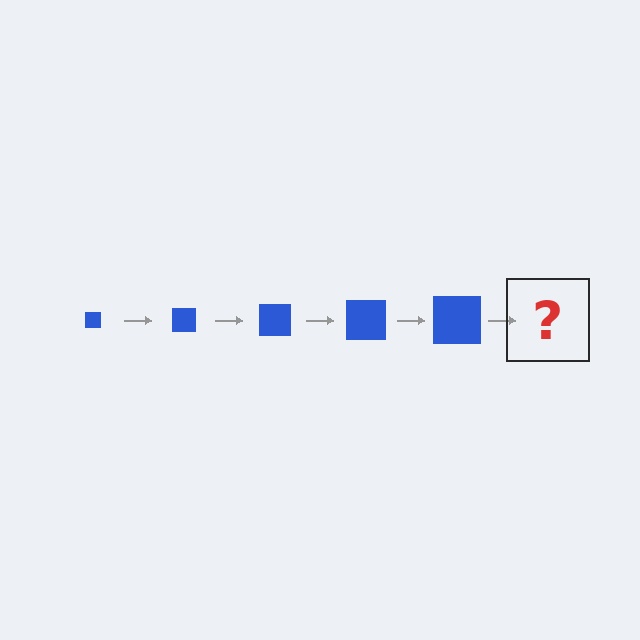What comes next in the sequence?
The next element should be a blue square, larger than the previous one.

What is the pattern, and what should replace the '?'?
The pattern is that the square gets progressively larger each step. The '?' should be a blue square, larger than the previous one.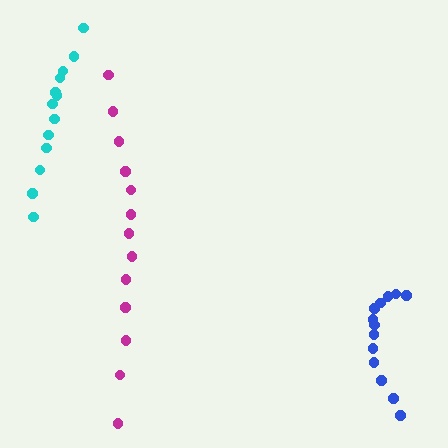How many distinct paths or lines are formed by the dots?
There are 3 distinct paths.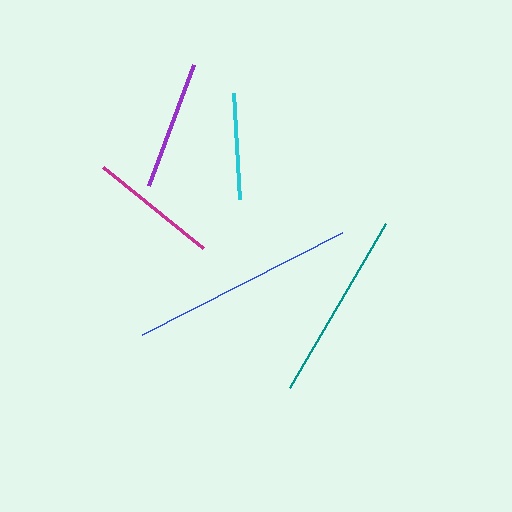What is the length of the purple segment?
The purple segment is approximately 130 pixels long.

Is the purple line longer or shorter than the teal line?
The teal line is longer than the purple line.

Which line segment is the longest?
The blue line is the longest at approximately 225 pixels.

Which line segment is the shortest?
The cyan line is the shortest at approximately 106 pixels.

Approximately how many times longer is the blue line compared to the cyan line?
The blue line is approximately 2.1 times the length of the cyan line.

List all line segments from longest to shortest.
From longest to shortest: blue, teal, purple, magenta, cyan.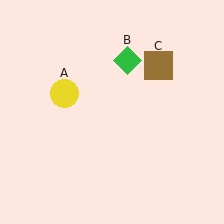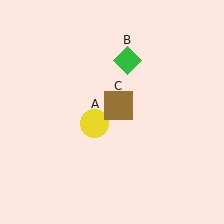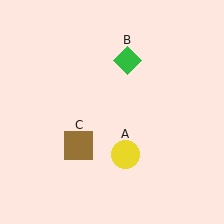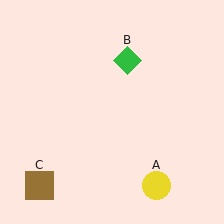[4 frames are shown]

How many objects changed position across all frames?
2 objects changed position: yellow circle (object A), brown square (object C).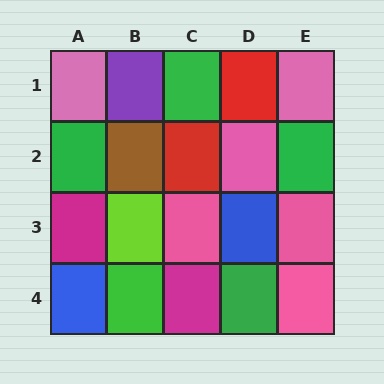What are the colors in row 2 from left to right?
Green, brown, red, pink, green.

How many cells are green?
5 cells are green.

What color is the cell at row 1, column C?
Green.